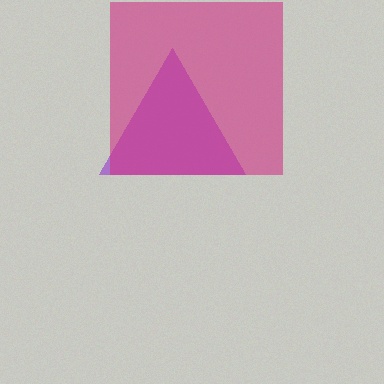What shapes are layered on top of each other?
The layered shapes are: a purple triangle, a magenta square.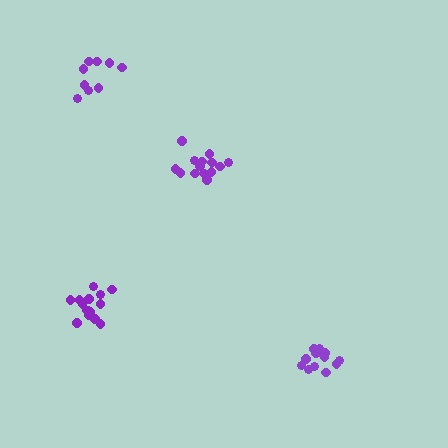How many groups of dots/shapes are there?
There are 4 groups.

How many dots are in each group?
Group 1: 9 dots, Group 2: 14 dots, Group 3: 14 dots, Group 4: 15 dots (52 total).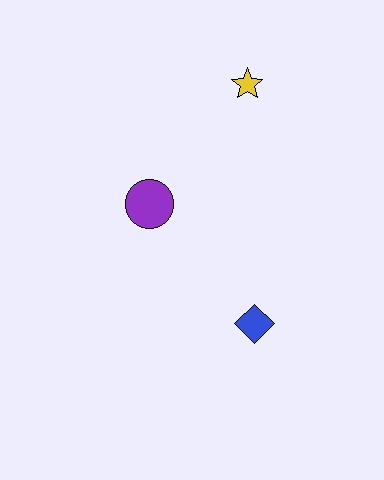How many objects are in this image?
There are 3 objects.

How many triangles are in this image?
There are no triangles.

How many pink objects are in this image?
There are no pink objects.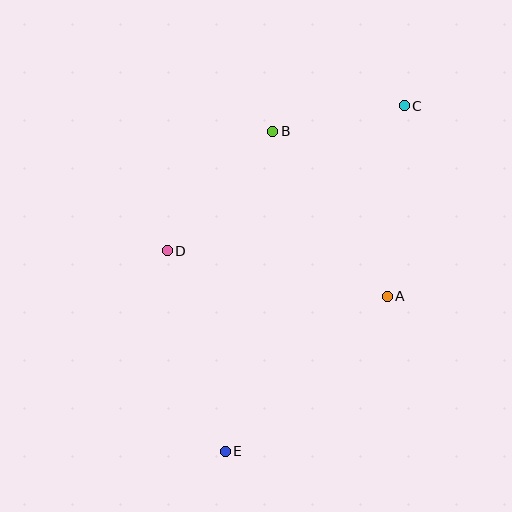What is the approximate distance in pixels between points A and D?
The distance between A and D is approximately 225 pixels.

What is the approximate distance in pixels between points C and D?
The distance between C and D is approximately 278 pixels.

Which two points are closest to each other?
Points B and C are closest to each other.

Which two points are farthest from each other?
Points C and E are farthest from each other.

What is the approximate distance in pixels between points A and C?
The distance between A and C is approximately 191 pixels.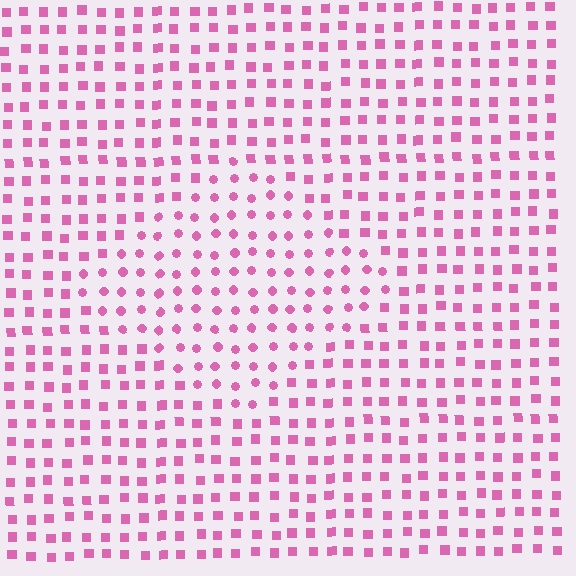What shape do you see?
I see a diamond.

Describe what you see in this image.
The image is filled with small pink elements arranged in a uniform grid. A diamond-shaped region contains circles, while the surrounding area contains squares. The boundary is defined purely by the change in element shape.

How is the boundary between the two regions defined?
The boundary is defined by a change in element shape: circles inside vs. squares outside. All elements share the same color and spacing.